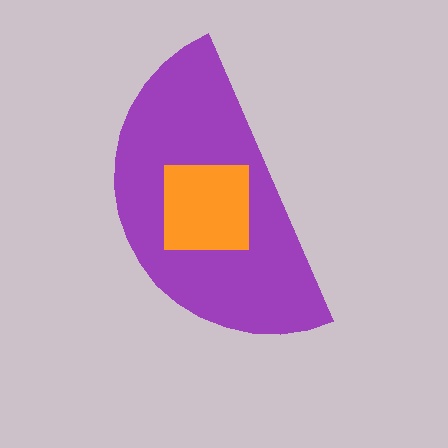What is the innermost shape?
The orange square.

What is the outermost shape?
The purple semicircle.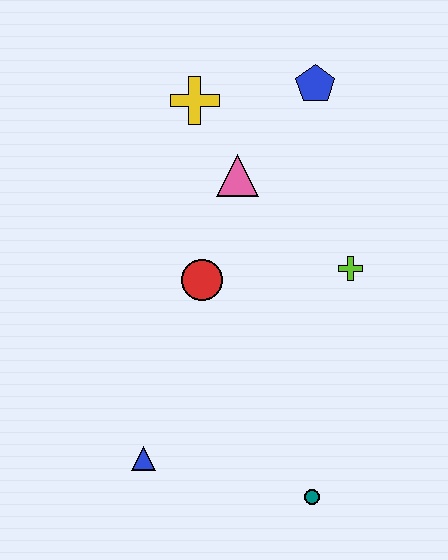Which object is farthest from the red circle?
The teal circle is farthest from the red circle.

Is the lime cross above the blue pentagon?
No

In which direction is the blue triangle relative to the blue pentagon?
The blue triangle is below the blue pentagon.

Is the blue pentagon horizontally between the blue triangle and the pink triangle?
No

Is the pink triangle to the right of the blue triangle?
Yes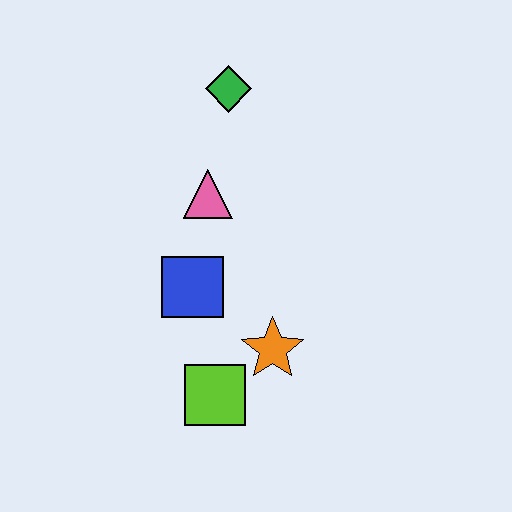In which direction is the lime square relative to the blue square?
The lime square is below the blue square.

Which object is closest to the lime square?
The orange star is closest to the lime square.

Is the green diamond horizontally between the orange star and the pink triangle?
Yes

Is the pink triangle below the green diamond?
Yes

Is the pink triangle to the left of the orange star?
Yes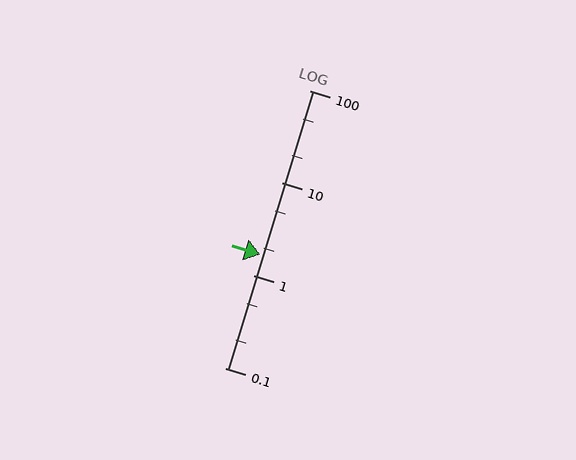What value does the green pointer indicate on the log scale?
The pointer indicates approximately 1.7.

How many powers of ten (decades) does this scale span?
The scale spans 3 decades, from 0.1 to 100.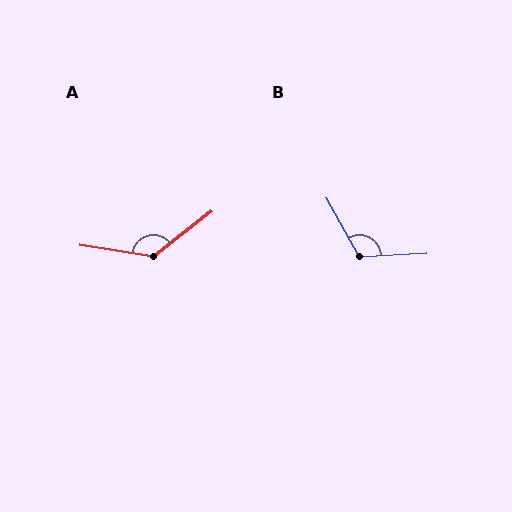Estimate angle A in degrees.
Approximately 134 degrees.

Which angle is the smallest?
B, at approximately 115 degrees.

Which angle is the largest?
A, at approximately 134 degrees.